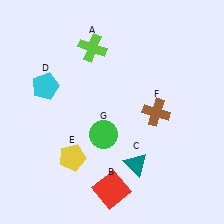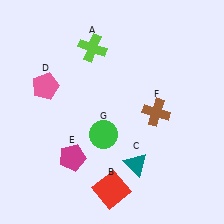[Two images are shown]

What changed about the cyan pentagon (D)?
In Image 1, D is cyan. In Image 2, it changed to pink.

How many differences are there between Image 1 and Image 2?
There are 2 differences between the two images.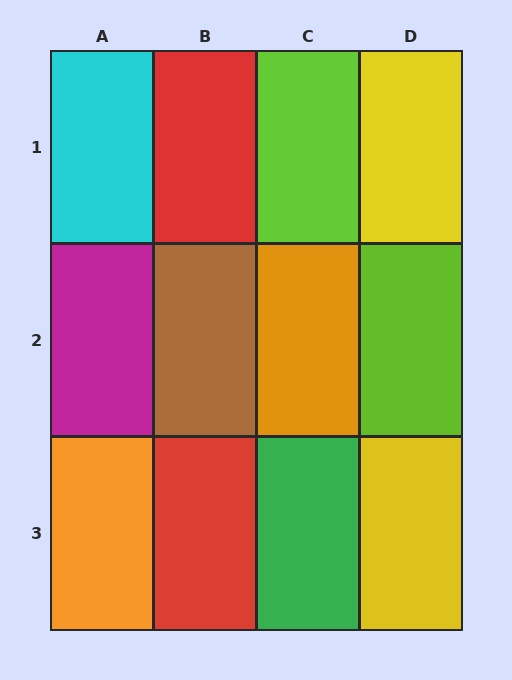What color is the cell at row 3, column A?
Orange.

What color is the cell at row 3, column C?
Green.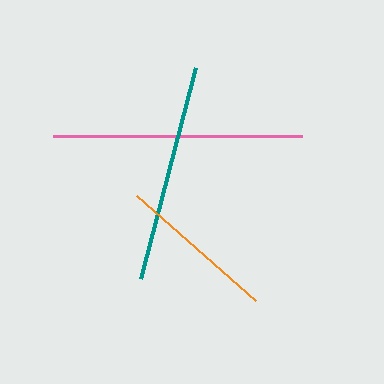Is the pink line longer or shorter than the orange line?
The pink line is longer than the orange line.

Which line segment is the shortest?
The orange line is the shortest at approximately 159 pixels.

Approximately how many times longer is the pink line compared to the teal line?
The pink line is approximately 1.1 times the length of the teal line.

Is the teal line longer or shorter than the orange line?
The teal line is longer than the orange line.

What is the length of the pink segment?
The pink segment is approximately 249 pixels long.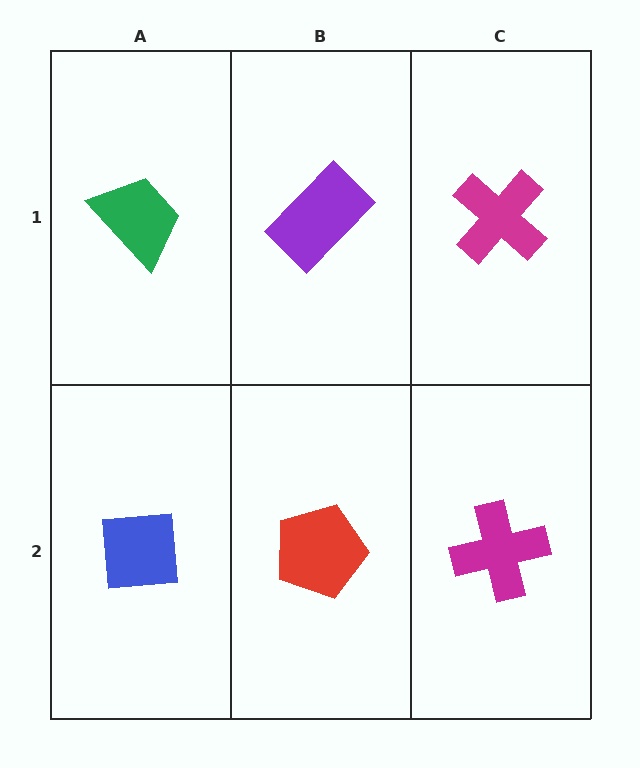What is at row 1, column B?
A purple rectangle.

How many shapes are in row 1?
3 shapes.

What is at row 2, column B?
A red pentagon.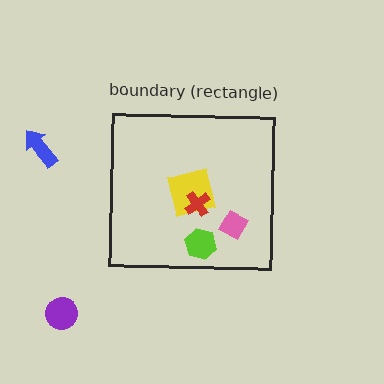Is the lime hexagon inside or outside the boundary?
Inside.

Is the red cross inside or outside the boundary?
Inside.